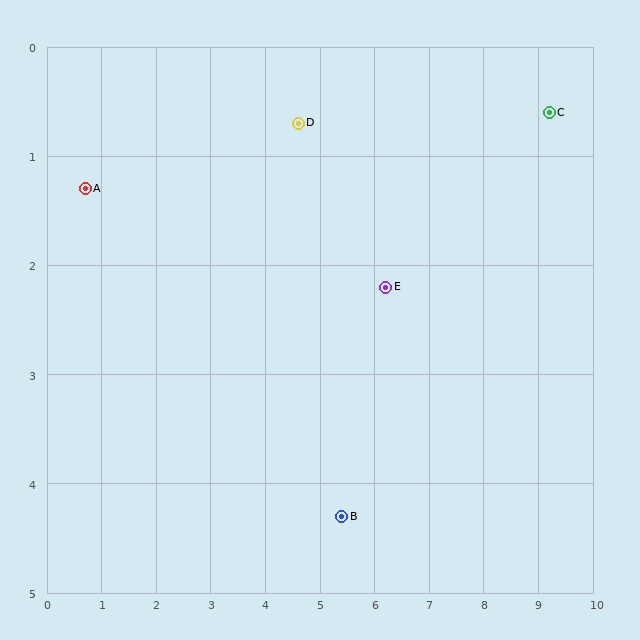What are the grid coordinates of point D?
Point D is at approximately (4.6, 0.7).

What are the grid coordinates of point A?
Point A is at approximately (0.7, 1.3).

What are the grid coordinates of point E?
Point E is at approximately (6.2, 2.2).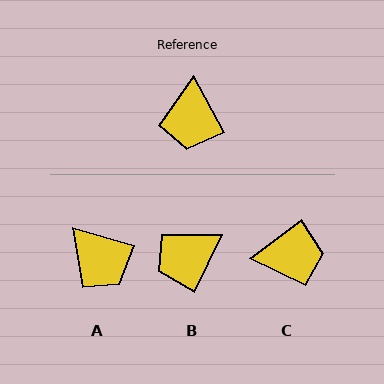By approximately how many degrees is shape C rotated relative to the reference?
Approximately 99 degrees counter-clockwise.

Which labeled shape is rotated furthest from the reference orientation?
C, about 99 degrees away.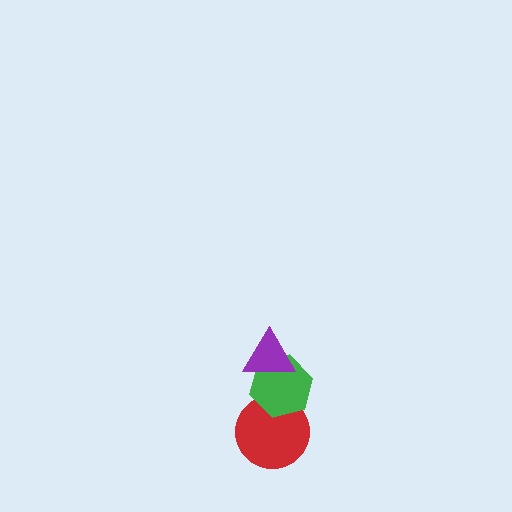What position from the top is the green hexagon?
The green hexagon is 2nd from the top.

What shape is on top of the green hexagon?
The purple triangle is on top of the green hexagon.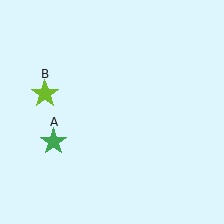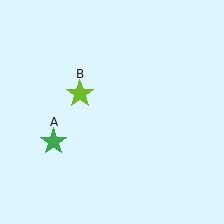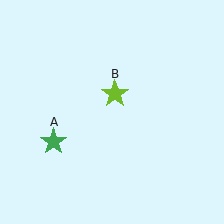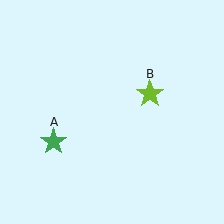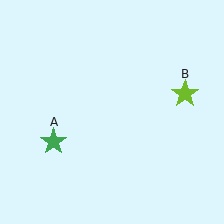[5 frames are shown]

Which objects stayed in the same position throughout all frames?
Green star (object A) remained stationary.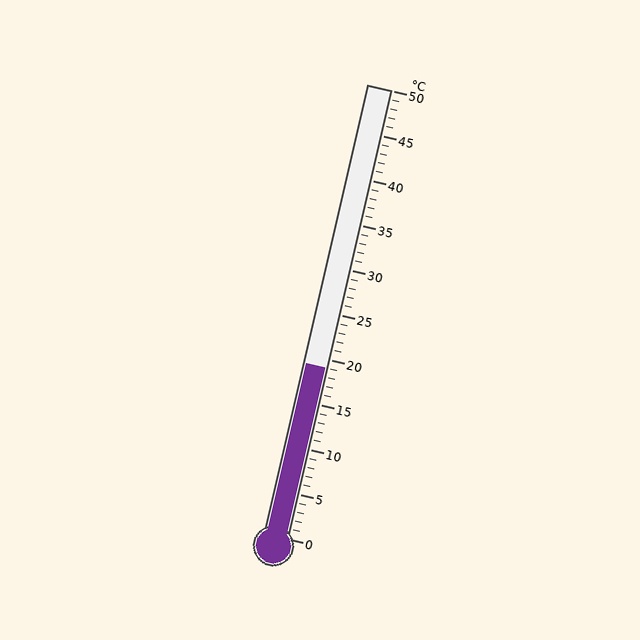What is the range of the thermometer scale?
The thermometer scale ranges from 0°C to 50°C.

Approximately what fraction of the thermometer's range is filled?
The thermometer is filled to approximately 40% of its range.